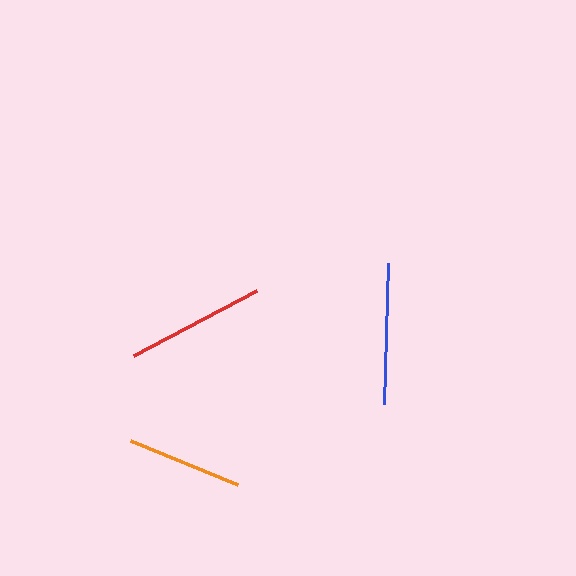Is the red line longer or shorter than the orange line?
The red line is longer than the orange line.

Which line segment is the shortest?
The orange line is the shortest at approximately 115 pixels.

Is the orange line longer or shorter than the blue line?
The blue line is longer than the orange line.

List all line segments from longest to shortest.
From longest to shortest: blue, red, orange.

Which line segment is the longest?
The blue line is the longest at approximately 141 pixels.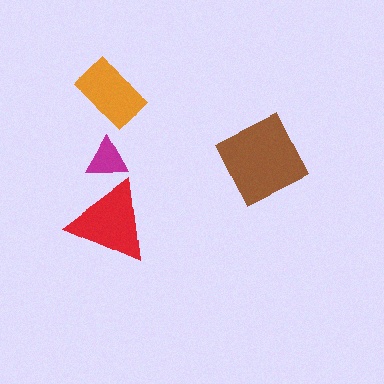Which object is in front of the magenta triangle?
The red triangle is in front of the magenta triangle.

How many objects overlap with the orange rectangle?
0 objects overlap with the orange rectangle.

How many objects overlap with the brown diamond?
0 objects overlap with the brown diamond.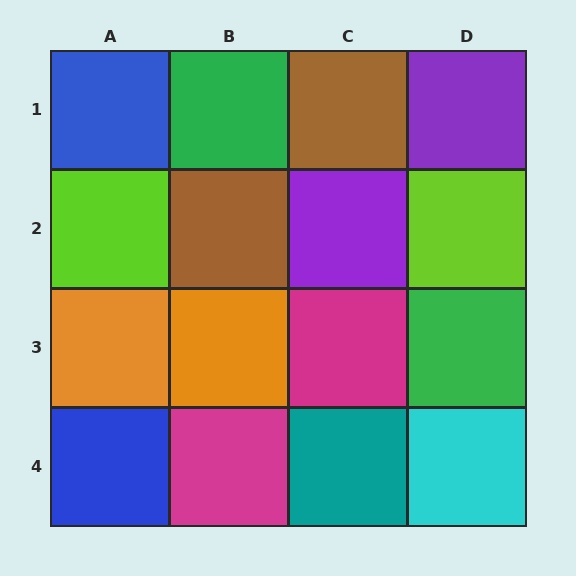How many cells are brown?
2 cells are brown.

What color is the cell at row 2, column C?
Purple.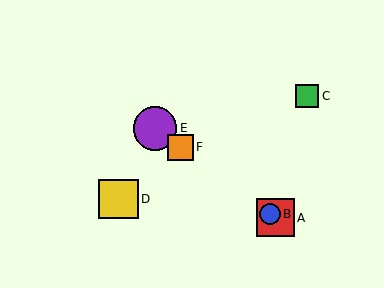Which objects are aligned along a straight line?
Objects A, B, E, F are aligned along a straight line.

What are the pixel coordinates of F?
Object F is at (180, 147).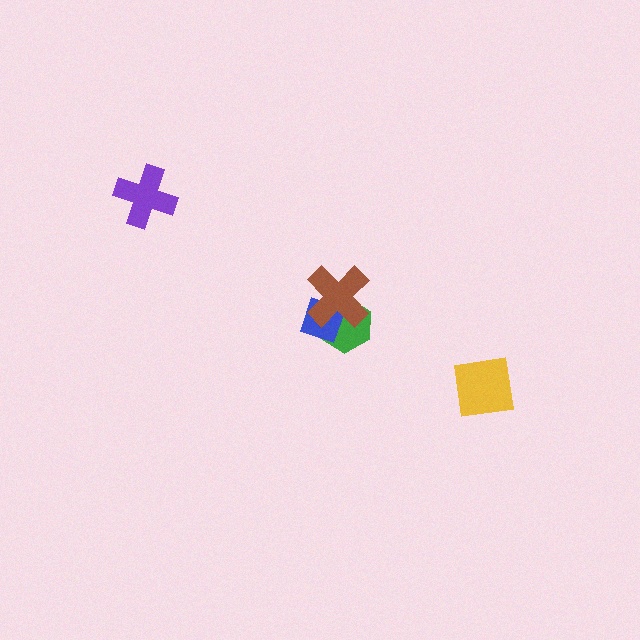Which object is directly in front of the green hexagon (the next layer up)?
The blue diamond is directly in front of the green hexagon.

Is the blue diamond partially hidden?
Yes, it is partially covered by another shape.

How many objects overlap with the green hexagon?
2 objects overlap with the green hexagon.